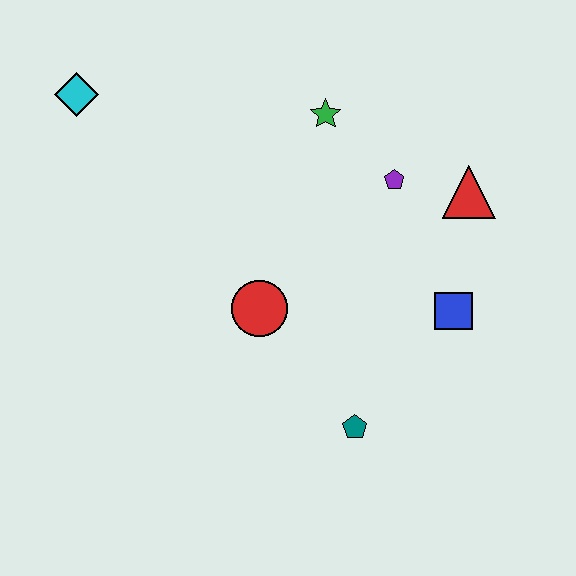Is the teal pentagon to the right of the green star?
Yes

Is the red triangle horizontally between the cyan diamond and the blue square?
No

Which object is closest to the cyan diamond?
The green star is closest to the cyan diamond.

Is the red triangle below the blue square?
No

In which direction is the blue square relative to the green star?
The blue square is below the green star.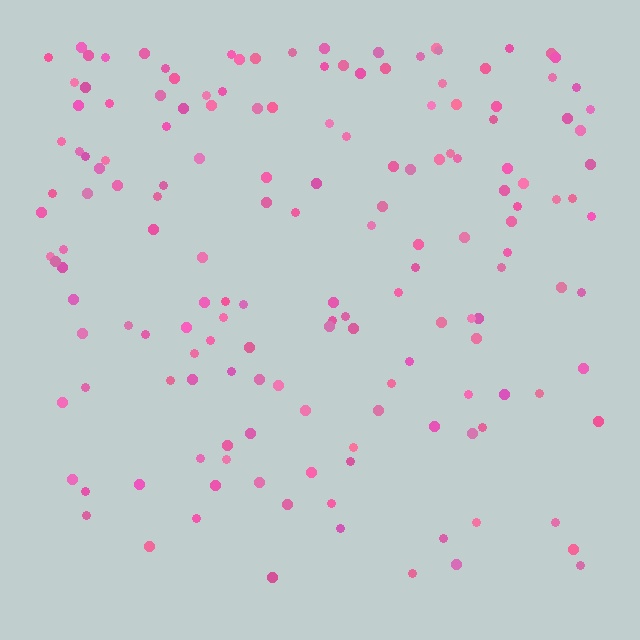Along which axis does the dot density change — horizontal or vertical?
Vertical.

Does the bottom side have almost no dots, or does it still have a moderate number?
Still a moderate number, just noticeably fewer than the top.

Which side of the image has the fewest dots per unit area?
The bottom.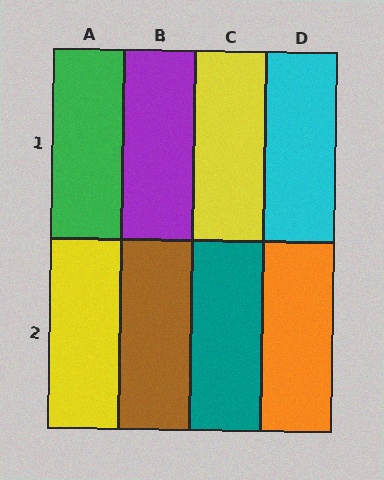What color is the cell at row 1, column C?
Yellow.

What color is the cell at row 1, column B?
Purple.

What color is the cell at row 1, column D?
Cyan.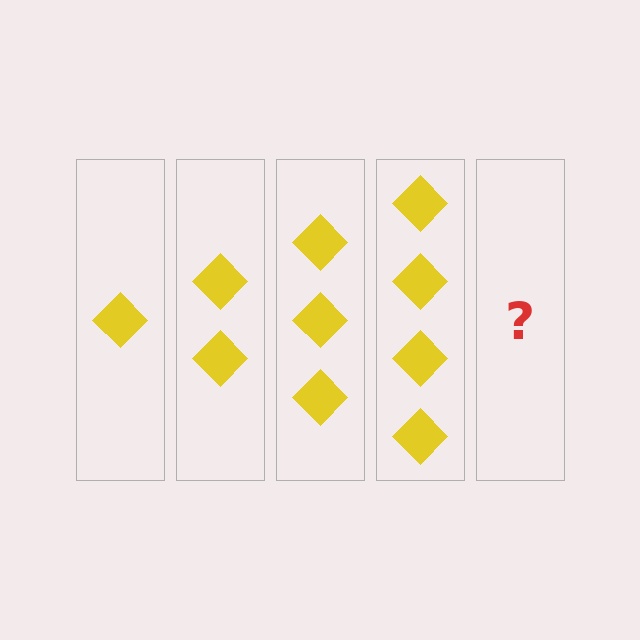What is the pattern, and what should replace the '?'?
The pattern is that each step adds one more diamond. The '?' should be 5 diamonds.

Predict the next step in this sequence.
The next step is 5 diamonds.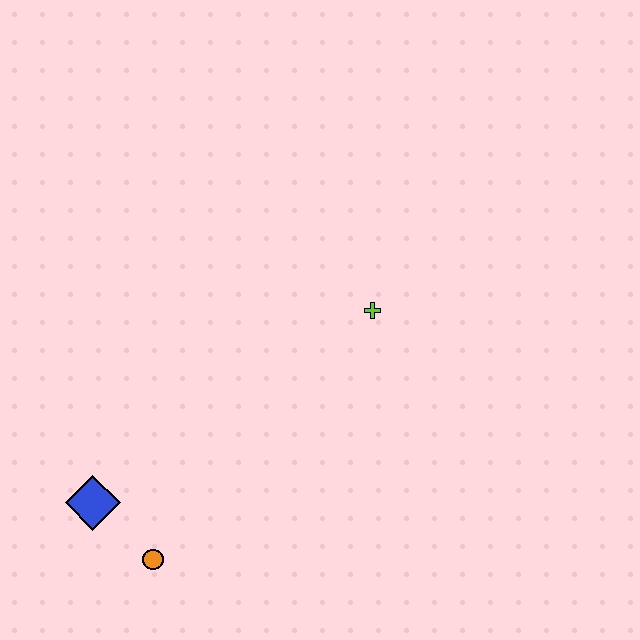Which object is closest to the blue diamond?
The orange circle is closest to the blue diamond.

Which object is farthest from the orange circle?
The lime cross is farthest from the orange circle.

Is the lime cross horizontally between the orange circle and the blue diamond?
No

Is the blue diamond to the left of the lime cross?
Yes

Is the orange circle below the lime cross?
Yes